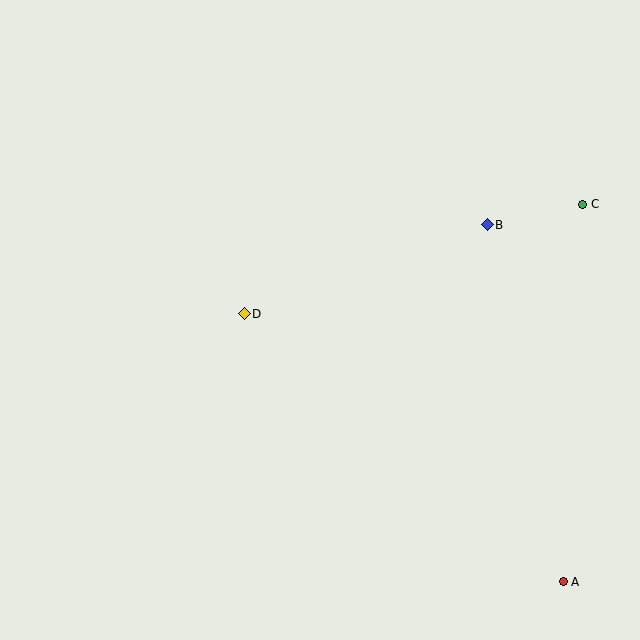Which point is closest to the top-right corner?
Point C is closest to the top-right corner.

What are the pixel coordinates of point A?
Point A is at (563, 582).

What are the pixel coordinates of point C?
Point C is at (583, 204).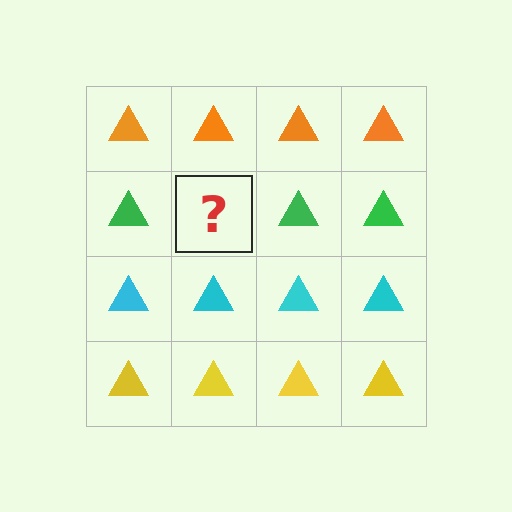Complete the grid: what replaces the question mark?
The question mark should be replaced with a green triangle.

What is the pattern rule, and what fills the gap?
The rule is that each row has a consistent color. The gap should be filled with a green triangle.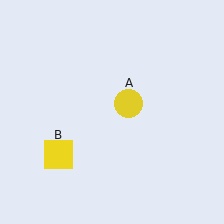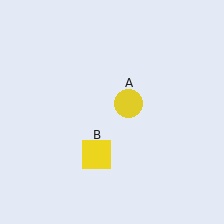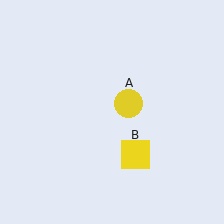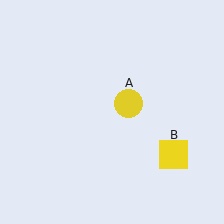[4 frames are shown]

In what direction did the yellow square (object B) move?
The yellow square (object B) moved right.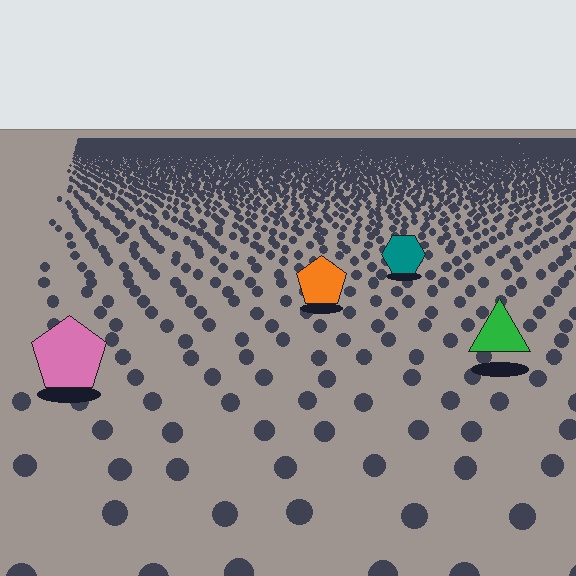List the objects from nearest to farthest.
From nearest to farthest: the pink pentagon, the green triangle, the orange pentagon, the teal hexagon.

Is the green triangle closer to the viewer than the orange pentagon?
Yes. The green triangle is closer — you can tell from the texture gradient: the ground texture is coarser near it.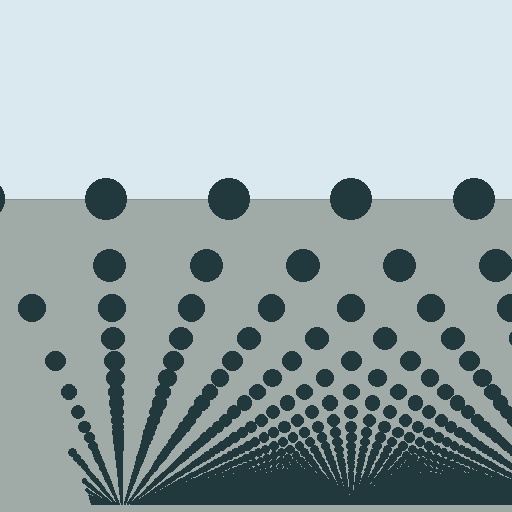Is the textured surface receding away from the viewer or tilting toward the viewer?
The surface appears to tilt toward the viewer. Texture elements get larger and sparser toward the top.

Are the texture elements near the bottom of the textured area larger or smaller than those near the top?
Smaller. The gradient is inverted — elements near the bottom are smaller and denser.